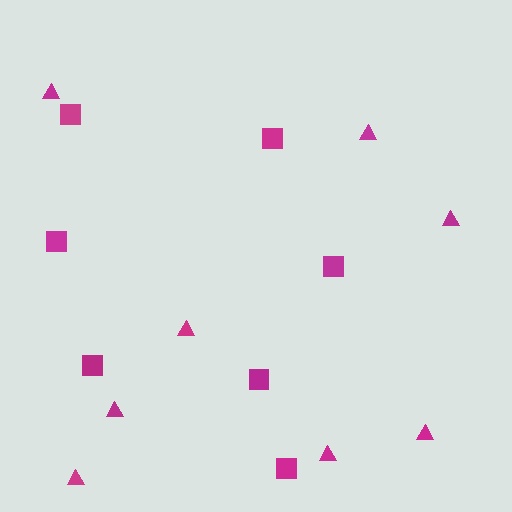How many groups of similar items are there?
There are 2 groups: one group of squares (7) and one group of triangles (8).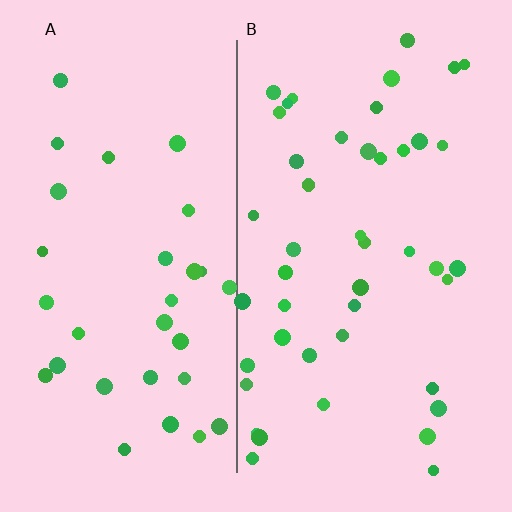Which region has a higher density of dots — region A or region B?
B (the right).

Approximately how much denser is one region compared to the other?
Approximately 1.5× — region B over region A.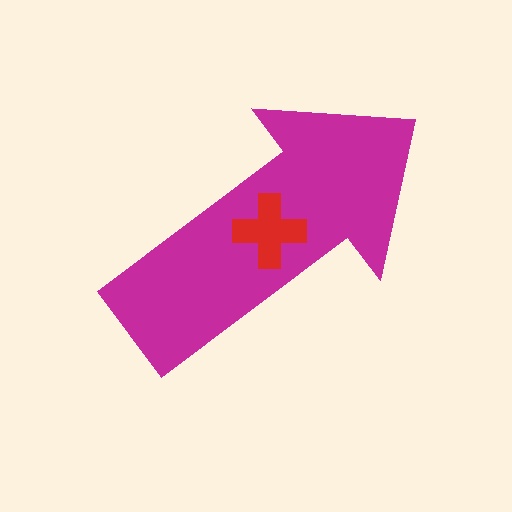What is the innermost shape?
The red cross.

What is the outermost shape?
The magenta arrow.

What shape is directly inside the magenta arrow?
The red cross.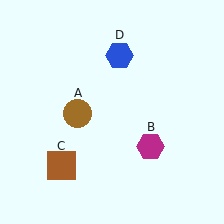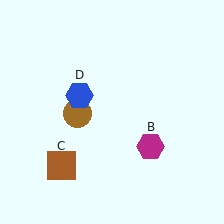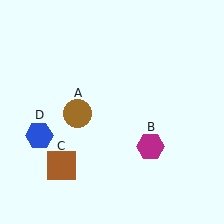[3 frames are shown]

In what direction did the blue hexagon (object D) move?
The blue hexagon (object D) moved down and to the left.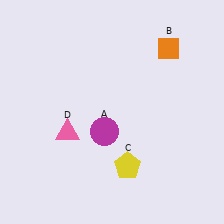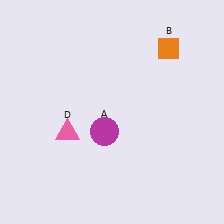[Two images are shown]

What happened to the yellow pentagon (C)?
The yellow pentagon (C) was removed in Image 2. It was in the bottom-right area of Image 1.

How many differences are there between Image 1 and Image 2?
There is 1 difference between the two images.